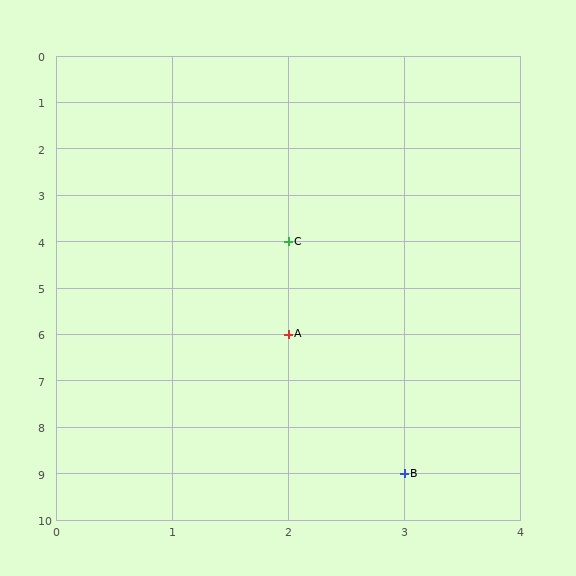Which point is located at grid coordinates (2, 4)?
Point C is at (2, 4).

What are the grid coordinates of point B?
Point B is at grid coordinates (3, 9).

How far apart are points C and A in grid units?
Points C and A are 2 rows apart.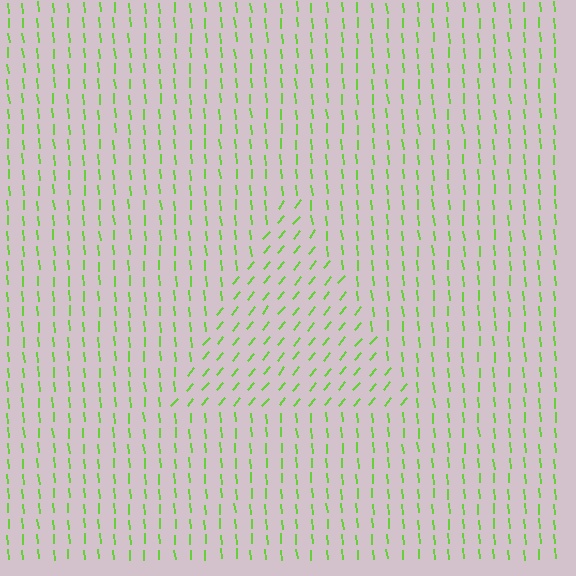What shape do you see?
I see a triangle.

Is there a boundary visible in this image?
Yes, there is a texture boundary formed by a change in line orientation.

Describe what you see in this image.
The image is filled with small lime line segments. A triangle region in the image has lines oriented differently from the surrounding lines, creating a visible texture boundary.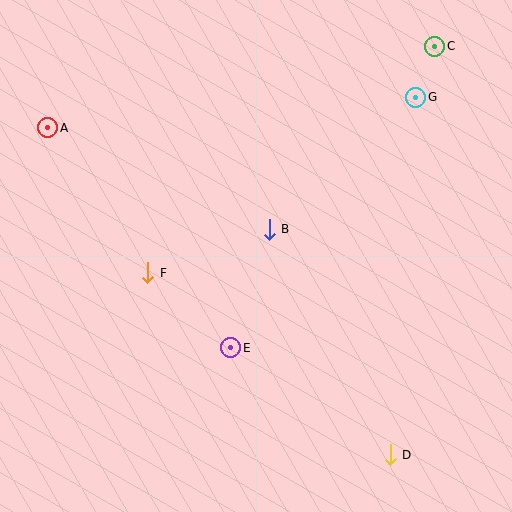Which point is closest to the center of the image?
Point B at (269, 229) is closest to the center.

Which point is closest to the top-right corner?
Point C is closest to the top-right corner.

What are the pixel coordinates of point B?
Point B is at (269, 229).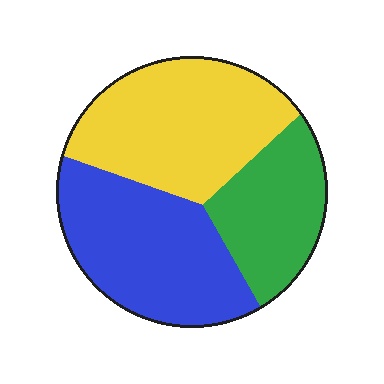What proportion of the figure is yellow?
Yellow takes up about three eighths (3/8) of the figure.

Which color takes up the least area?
Green, at roughly 25%.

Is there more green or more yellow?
Yellow.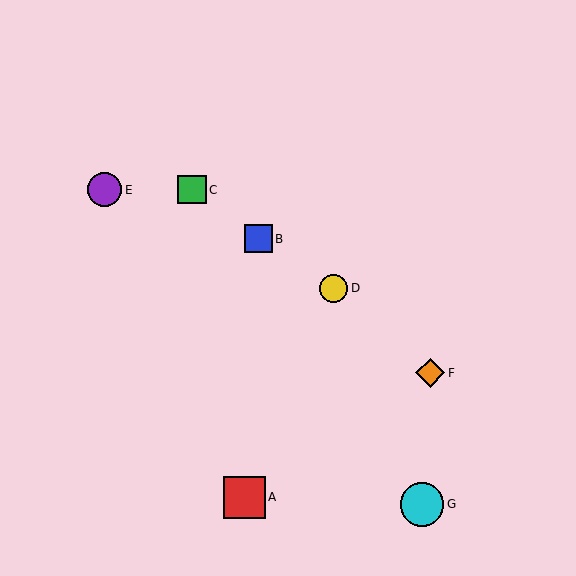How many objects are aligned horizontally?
2 objects (C, E) are aligned horizontally.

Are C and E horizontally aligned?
Yes, both are at y≈190.